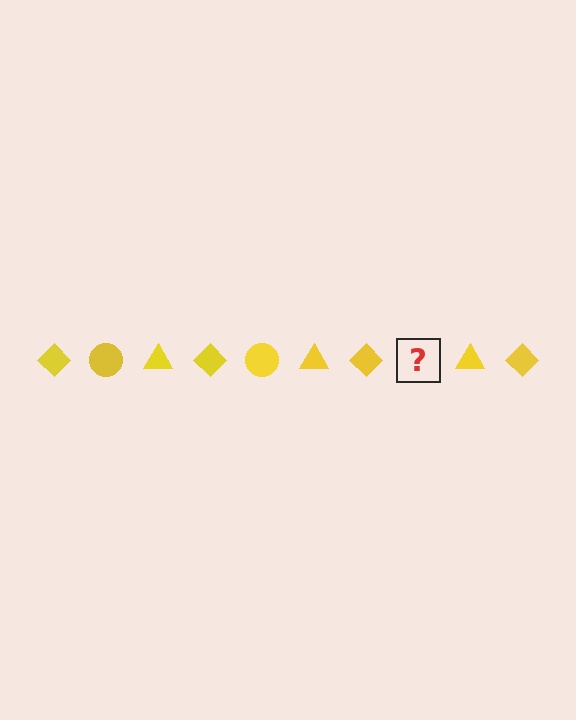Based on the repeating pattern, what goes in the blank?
The blank should be a yellow circle.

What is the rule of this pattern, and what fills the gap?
The rule is that the pattern cycles through diamond, circle, triangle shapes in yellow. The gap should be filled with a yellow circle.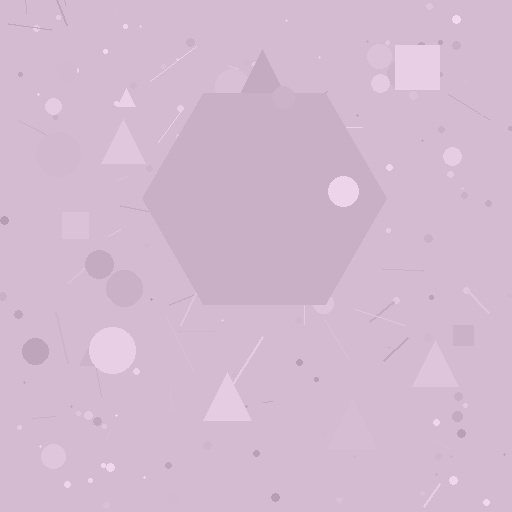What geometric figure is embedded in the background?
A hexagon is embedded in the background.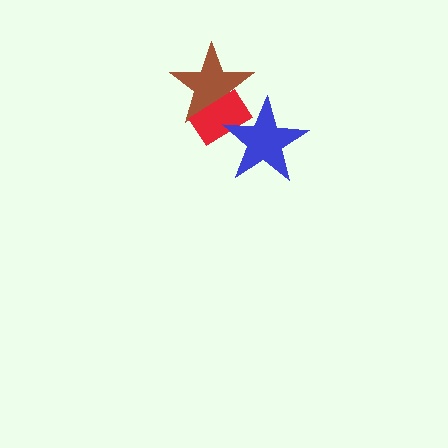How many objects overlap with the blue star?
2 objects overlap with the blue star.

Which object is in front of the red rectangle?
The blue star is in front of the red rectangle.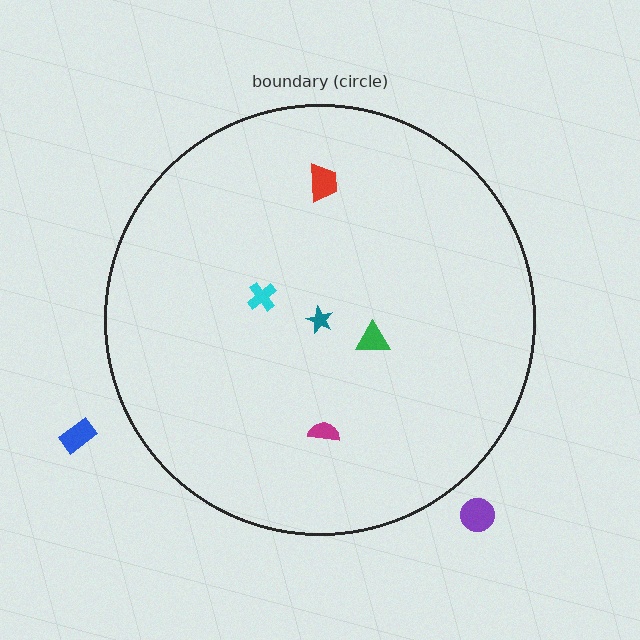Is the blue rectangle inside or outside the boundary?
Outside.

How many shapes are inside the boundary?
5 inside, 2 outside.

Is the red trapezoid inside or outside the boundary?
Inside.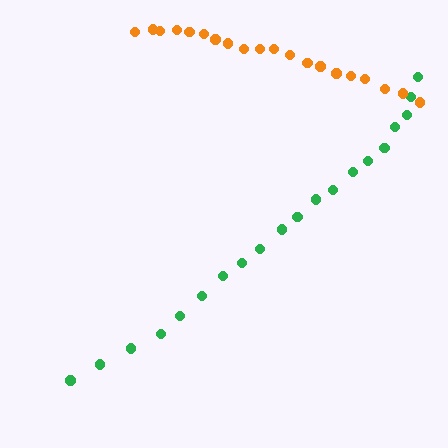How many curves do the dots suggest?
There are 2 distinct paths.